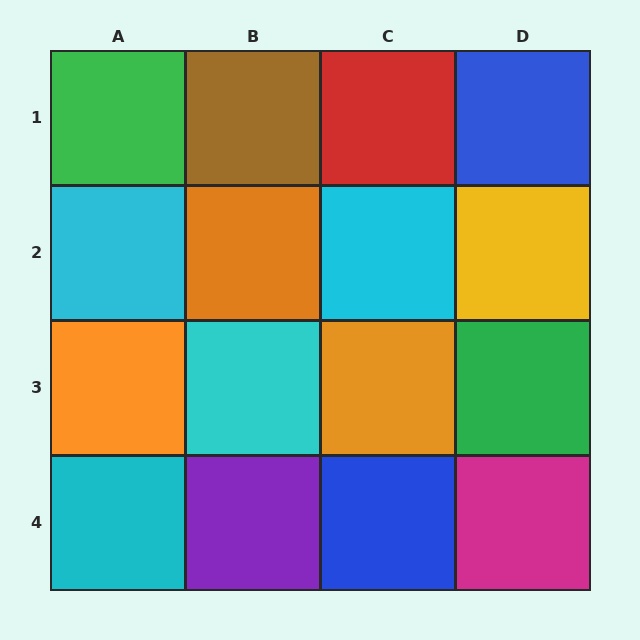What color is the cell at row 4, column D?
Magenta.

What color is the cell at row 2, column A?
Cyan.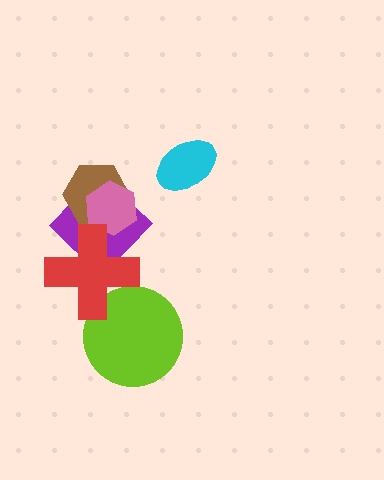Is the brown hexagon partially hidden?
Yes, it is partially covered by another shape.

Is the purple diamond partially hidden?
Yes, it is partially covered by another shape.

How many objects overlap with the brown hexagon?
2 objects overlap with the brown hexagon.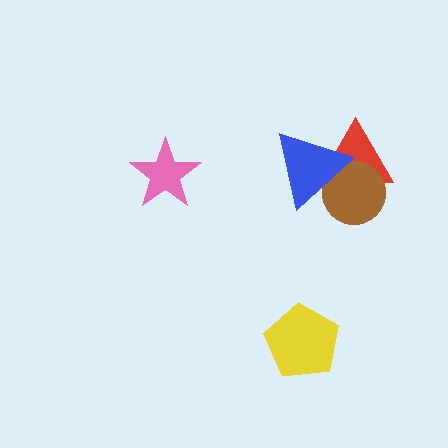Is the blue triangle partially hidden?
No, no other shape covers it.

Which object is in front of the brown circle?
The blue triangle is in front of the brown circle.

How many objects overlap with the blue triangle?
2 objects overlap with the blue triangle.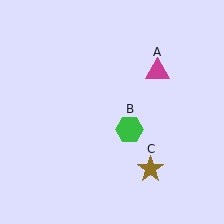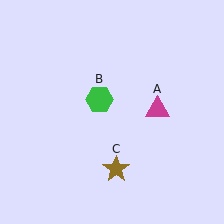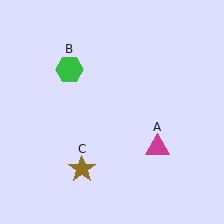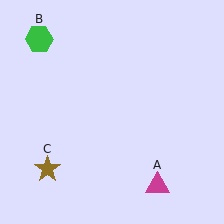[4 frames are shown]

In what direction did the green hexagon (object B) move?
The green hexagon (object B) moved up and to the left.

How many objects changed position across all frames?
3 objects changed position: magenta triangle (object A), green hexagon (object B), brown star (object C).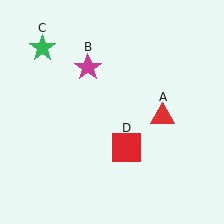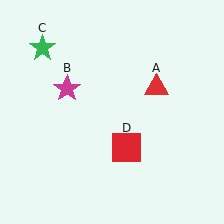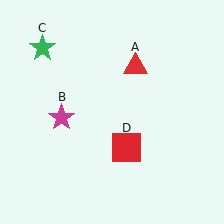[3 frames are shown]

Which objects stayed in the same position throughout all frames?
Green star (object C) and red square (object D) remained stationary.